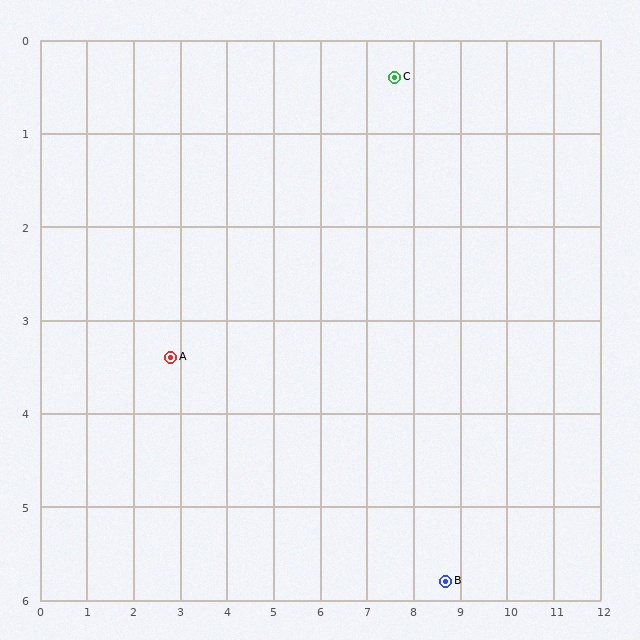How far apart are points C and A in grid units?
Points C and A are about 5.7 grid units apart.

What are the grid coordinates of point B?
Point B is at approximately (8.7, 5.8).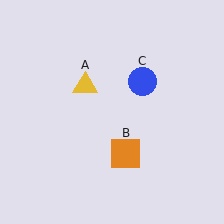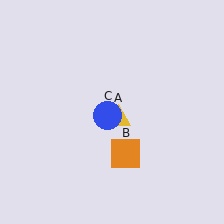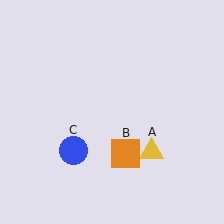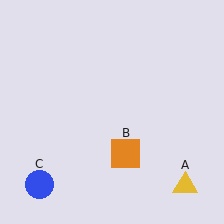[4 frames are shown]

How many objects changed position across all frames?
2 objects changed position: yellow triangle (object A), blue circle (object C).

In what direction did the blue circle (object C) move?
The blue circle (object C) moved down and to the left.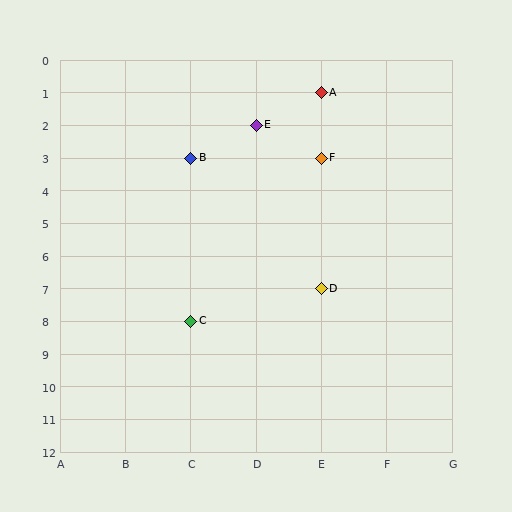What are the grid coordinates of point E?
Point E is at grid coordinates (D, 2).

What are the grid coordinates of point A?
Point A is at grid coordinates (E, 1).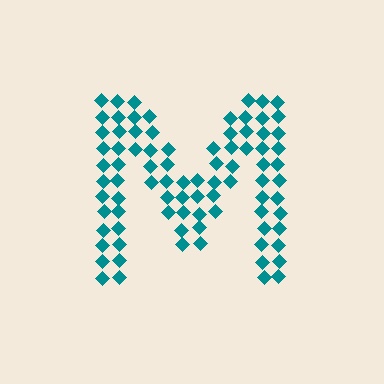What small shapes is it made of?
It is made of small diamonds.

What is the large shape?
The large shape is the letter M.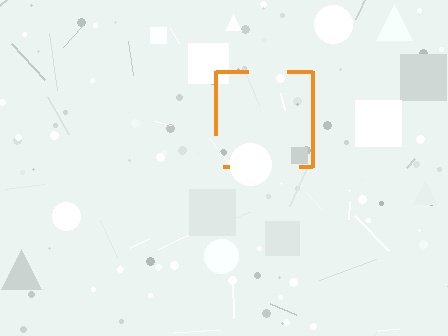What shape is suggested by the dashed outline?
The dashed outline suggests a square.